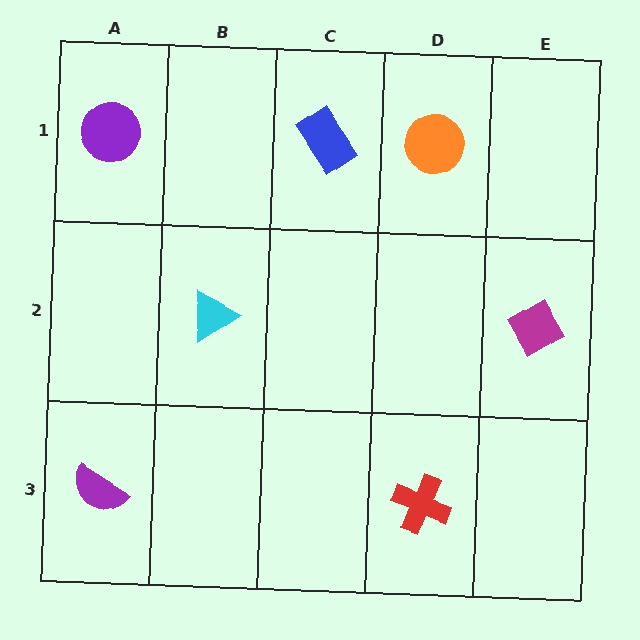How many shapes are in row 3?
2 shapes.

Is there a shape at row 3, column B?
No, that cell is empty.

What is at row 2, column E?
A magenta diamond.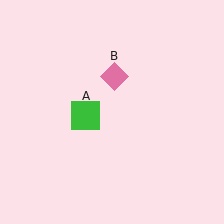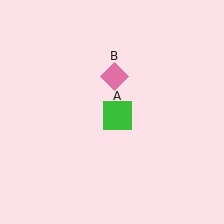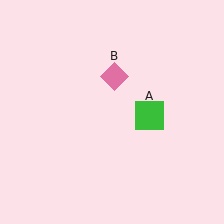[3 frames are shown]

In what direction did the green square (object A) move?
The green square (object A) moved right.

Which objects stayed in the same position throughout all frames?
Pink diamond (object B) remained stationary.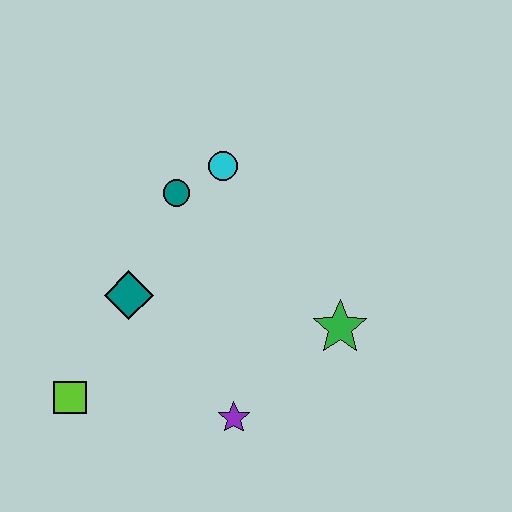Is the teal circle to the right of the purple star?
No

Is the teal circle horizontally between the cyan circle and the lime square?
Yes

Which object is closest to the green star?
The purple star is closest to the green star.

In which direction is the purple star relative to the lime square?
The purple star is to the right of the lime square.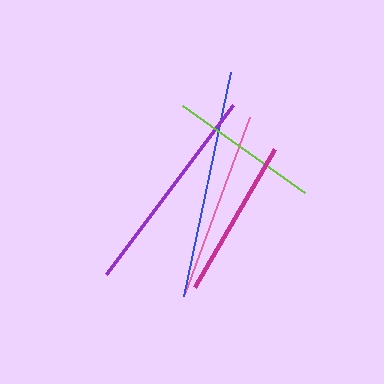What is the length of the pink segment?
The pink segment is approximately 188 pixels long.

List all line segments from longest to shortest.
From longest to shortest: blue, purple, pink, magenta, lime.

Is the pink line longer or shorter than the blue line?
The blue line is longer than the pink line.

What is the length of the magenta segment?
The magenta segment is approximately 159 pixels long.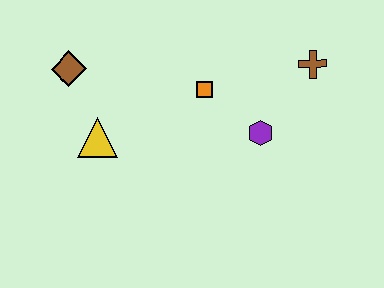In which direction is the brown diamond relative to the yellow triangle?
The brown diamond is above the yellow triangle.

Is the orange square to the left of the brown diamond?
No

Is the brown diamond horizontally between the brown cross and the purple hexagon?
No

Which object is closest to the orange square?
The purple hexagon is closest to the orange square.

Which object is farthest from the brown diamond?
The brown cross is farthest from the brown diamond.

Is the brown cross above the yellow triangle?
Yes